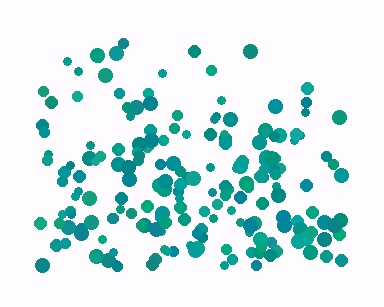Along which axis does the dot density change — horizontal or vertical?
Vertical.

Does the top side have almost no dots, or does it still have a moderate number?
Still a moderate number, just noticeably fewer than the bottom.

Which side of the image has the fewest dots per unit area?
The top.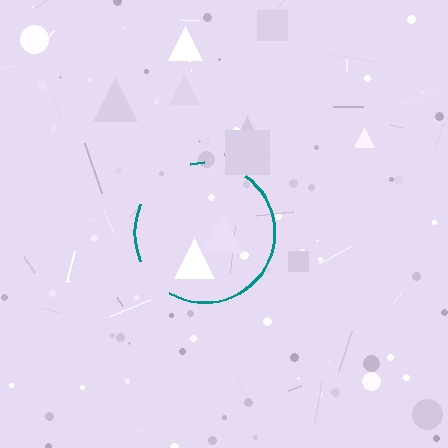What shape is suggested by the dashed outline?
The dashed outline suggests a circle.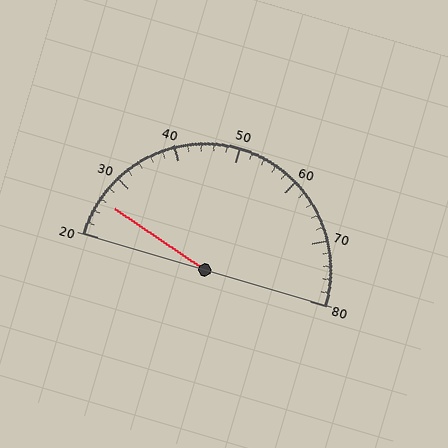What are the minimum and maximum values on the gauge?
The gauge ranges from 20 to 80.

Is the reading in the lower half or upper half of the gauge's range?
The reading is in the lower half of the range (20 to 80).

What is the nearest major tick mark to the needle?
The nearest major tick mark is 30.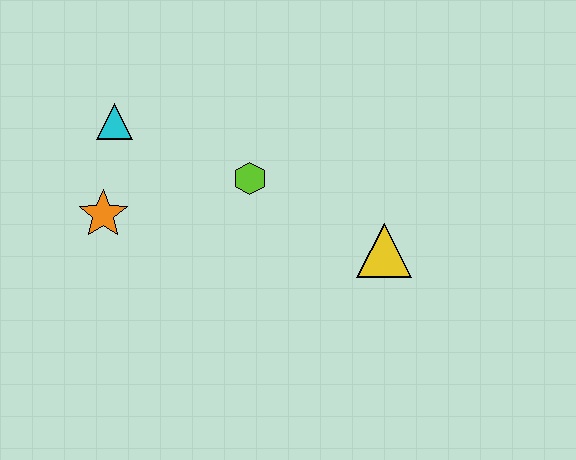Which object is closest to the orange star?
The cyan triangle is closest to the orange star.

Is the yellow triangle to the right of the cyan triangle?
Yes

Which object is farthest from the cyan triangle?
The yellow triangle is farthest from the cyan triangle.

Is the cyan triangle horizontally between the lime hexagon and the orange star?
Yes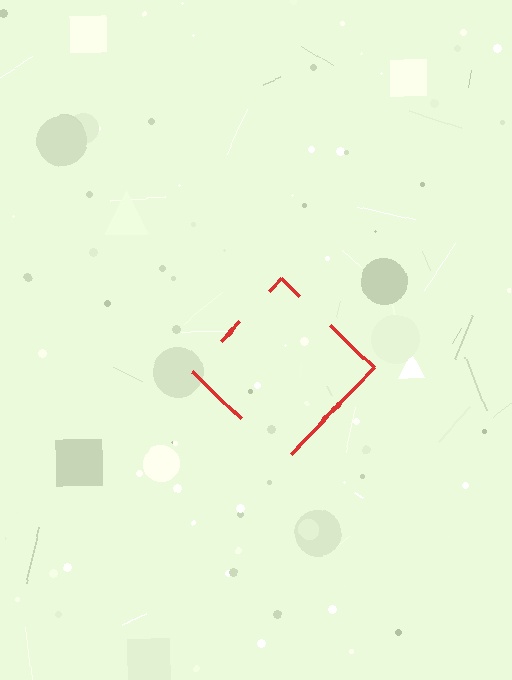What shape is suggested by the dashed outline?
The dashed outline suggests a diamond.